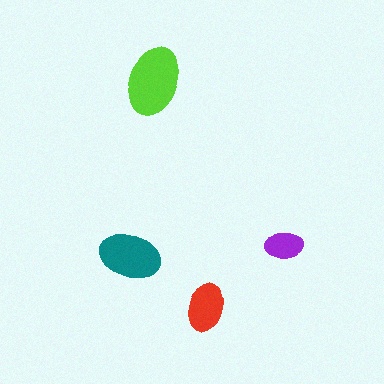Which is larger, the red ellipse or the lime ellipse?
The lime one.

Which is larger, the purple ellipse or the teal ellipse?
The teal one.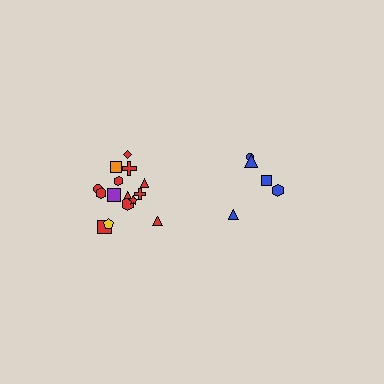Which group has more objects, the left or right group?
The left group.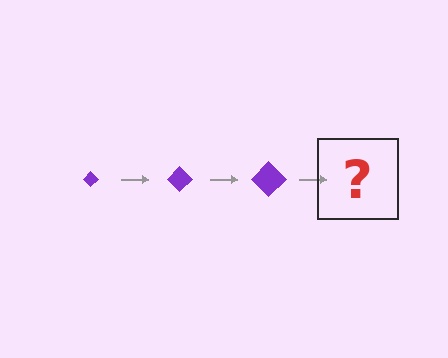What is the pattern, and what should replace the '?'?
The pattern is that the diamond gets progressively larger each step. The '?' should be a purple diamond, larger than the previous one.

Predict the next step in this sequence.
The next step is a purple diamond, larger than the previous one.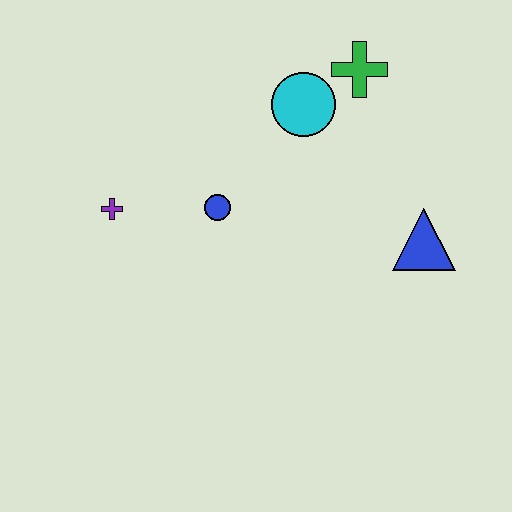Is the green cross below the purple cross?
No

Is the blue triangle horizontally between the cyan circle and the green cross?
No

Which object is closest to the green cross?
The cyan circle is closest to the green cross.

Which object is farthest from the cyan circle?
The purple cross is farthest from the cyan circle.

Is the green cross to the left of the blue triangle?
Yes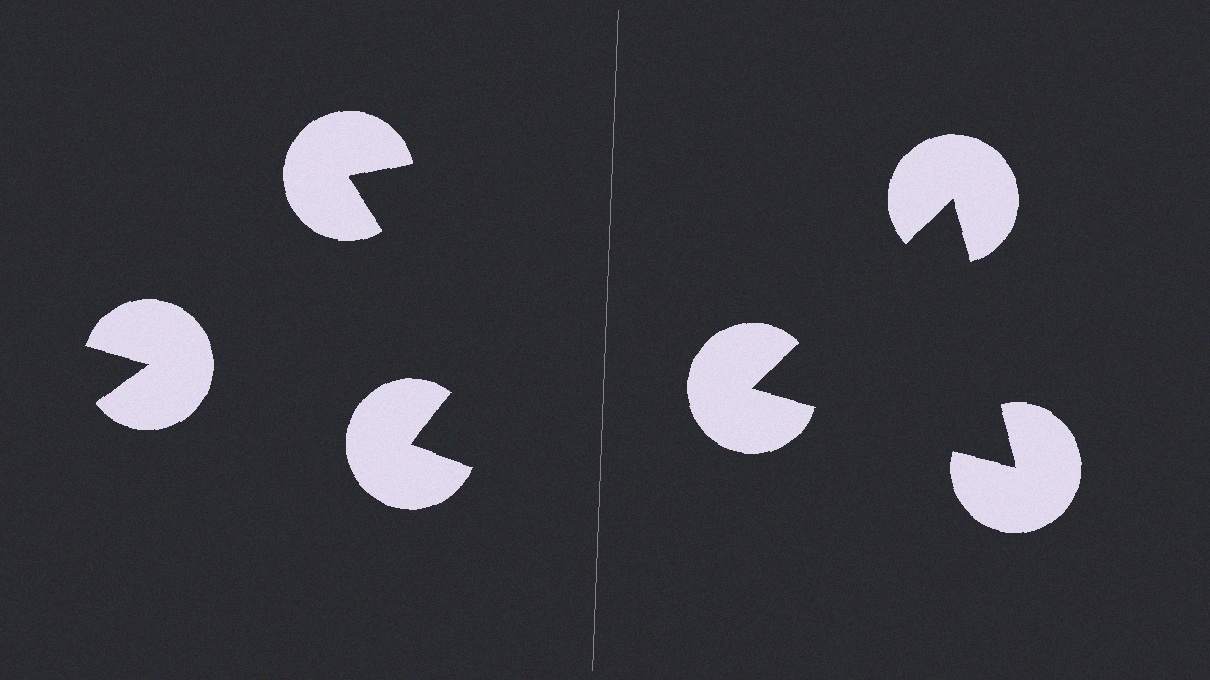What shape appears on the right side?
An illusory triangle.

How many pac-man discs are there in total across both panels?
6 — 3 on each side.